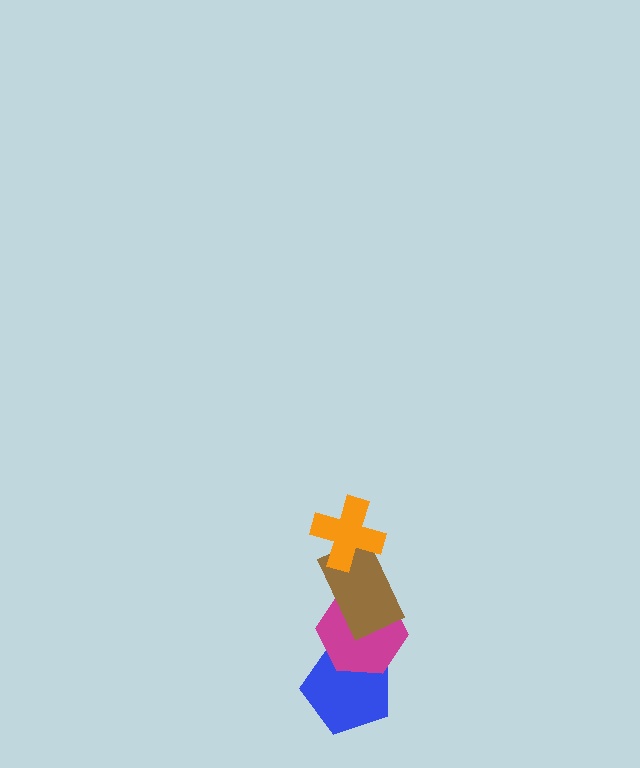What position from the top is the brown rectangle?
The brown rectangle is 2nd from the top.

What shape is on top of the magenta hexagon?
The brown rectangle is on top of the magenta hexagon.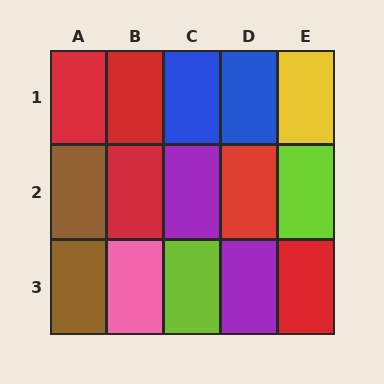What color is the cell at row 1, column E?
Yellow.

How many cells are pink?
1 cell is pink.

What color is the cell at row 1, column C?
Blue.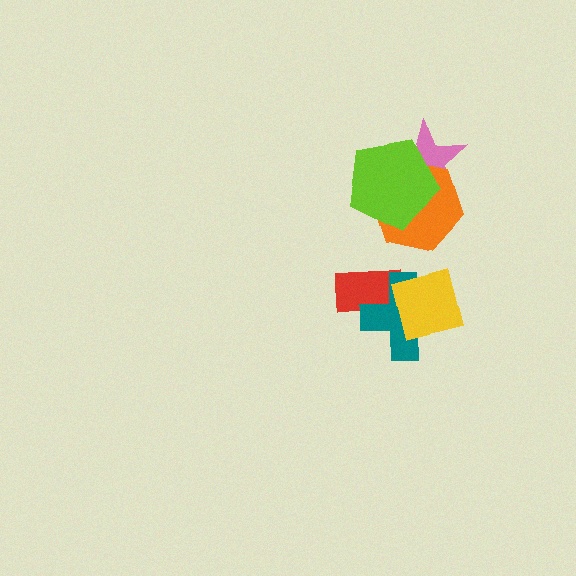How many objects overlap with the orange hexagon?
2 objects overlap with the orange hexagon.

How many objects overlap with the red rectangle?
2 objects overlap with the red rectangle.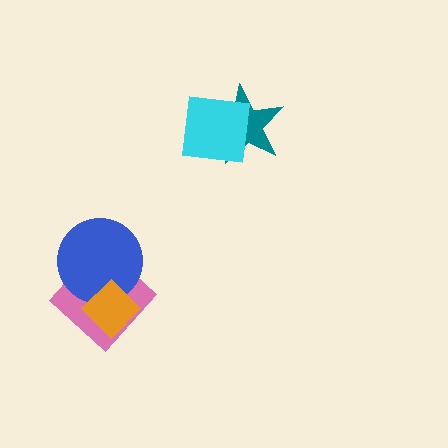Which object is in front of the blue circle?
The orange diamond is in front of the blue circle.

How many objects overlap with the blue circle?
2 objects overlap with the blue circle.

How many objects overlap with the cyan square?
1 object overlaps with the cyan square.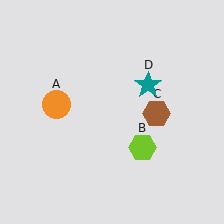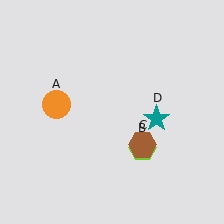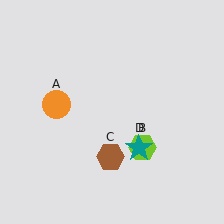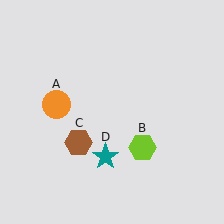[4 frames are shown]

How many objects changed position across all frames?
2 objects changed position: brown hexagon (object C), teal star (object D).